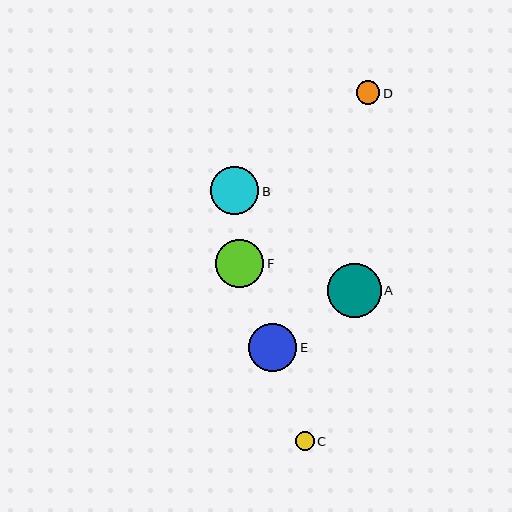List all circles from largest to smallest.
From largest to smallest: A, E, B, F, D, C.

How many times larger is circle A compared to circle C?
Circle A is approximately 2.8 times the size of circle C.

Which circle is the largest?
Circle A is the largest with a size of approximately 54 pixels.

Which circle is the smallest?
Circle C is the smallest with a size of approximately 19 pixels.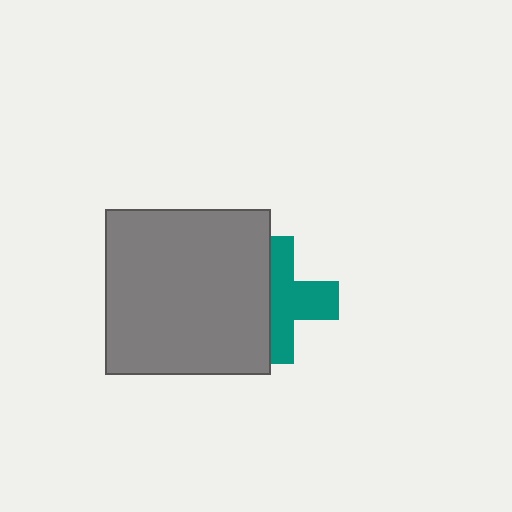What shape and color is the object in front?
The object in front is a gray square.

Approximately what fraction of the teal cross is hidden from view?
Roughly 45% of the teal cross is hidden behind the gray square.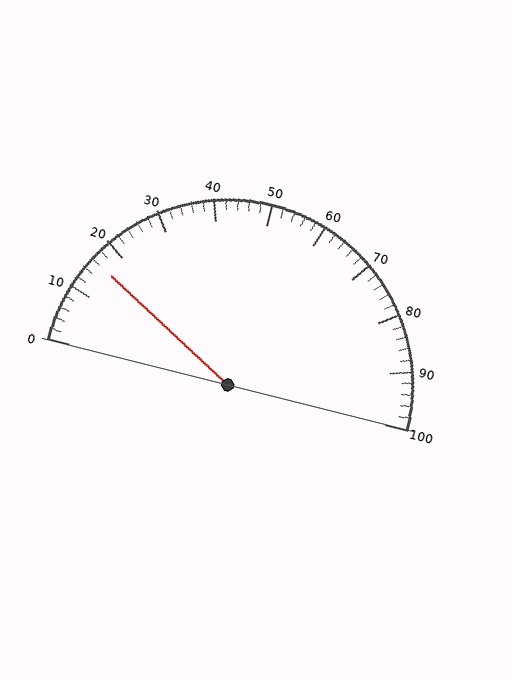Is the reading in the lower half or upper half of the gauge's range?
The reading is in the lower half of the range (0 to 100).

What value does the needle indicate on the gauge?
The needle indicates approximately 16.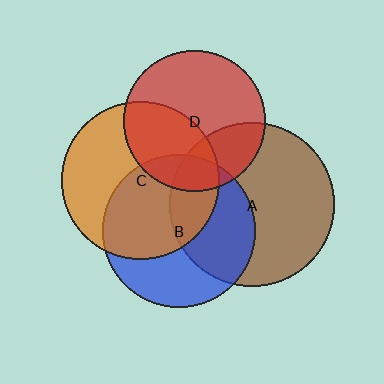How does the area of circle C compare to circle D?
Approximately 1.2 times.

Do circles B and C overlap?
Yes.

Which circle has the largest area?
Circle A (brown).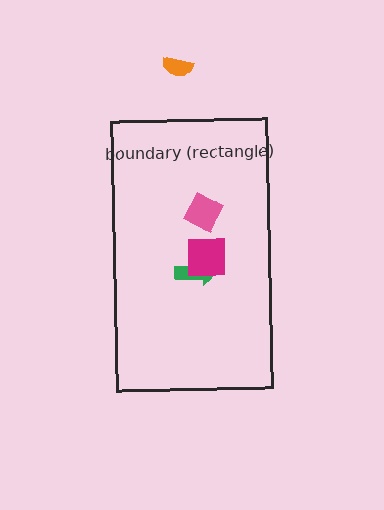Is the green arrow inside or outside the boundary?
Inside.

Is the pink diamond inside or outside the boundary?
Inside.